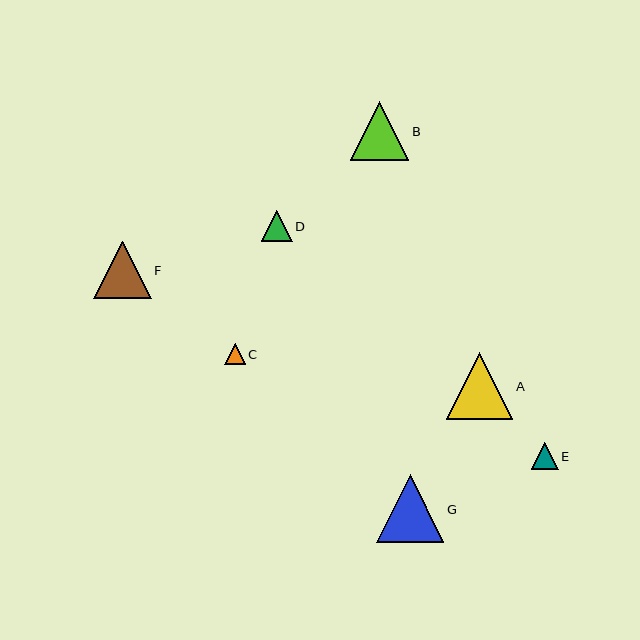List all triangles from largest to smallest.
From largest to smallest: G, A, B, F, D, E, C.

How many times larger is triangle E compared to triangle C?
Triangle E is approximately 1.3 times the size of triangle C.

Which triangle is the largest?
Triangle G is the largest with a size of approximately 67 pixels.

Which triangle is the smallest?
Triangle C is the smallest with a size of approximately 21 pixels.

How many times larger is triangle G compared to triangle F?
Triangle G is approximately 1.2 times the size of triangle F.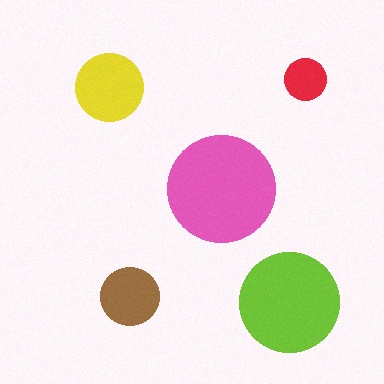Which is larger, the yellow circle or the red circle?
The yellow one.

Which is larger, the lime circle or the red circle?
The lime one.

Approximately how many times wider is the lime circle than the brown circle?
About 1.5 times wider.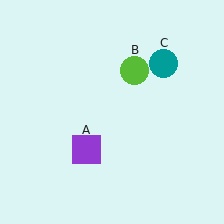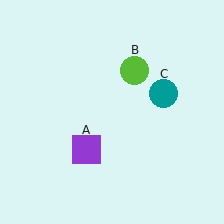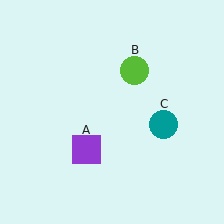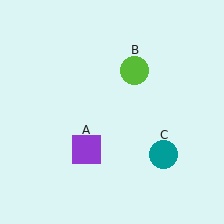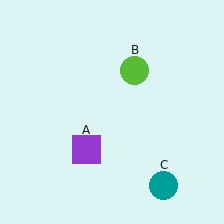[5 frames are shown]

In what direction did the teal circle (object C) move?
The teal circle (object C) moved down.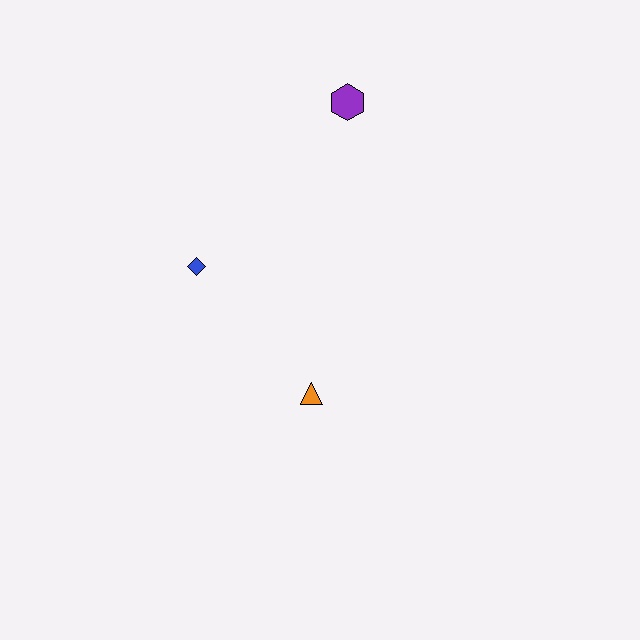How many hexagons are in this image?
There is 1 hexagon.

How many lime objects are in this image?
There are no lime objects.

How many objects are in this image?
There are 3 objects.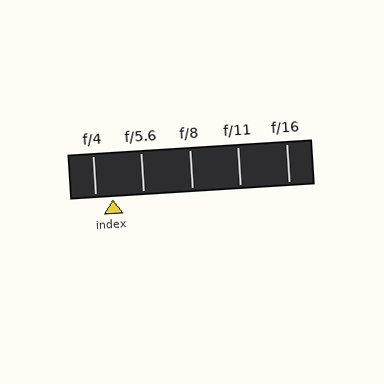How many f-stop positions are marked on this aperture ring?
There are 5 f-stop positions marked.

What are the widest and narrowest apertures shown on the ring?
The widest aperture shown is f/4 and the narrowest is f/16.